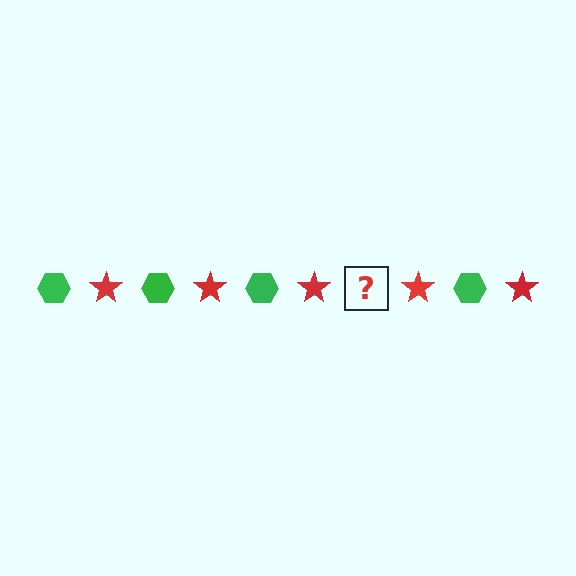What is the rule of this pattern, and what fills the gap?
The rule is that the pattern alternates between green hexagon and red star. The gap should be filled with a green hexagon.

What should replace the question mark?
The question mark should be replaced with a green hexagon.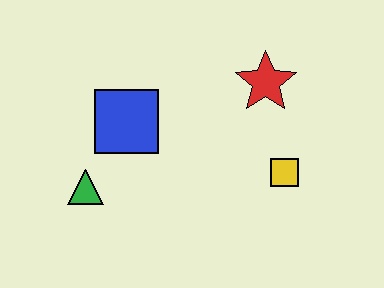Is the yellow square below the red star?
Yes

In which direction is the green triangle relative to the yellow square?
The green triangle is to the left of the yellow square.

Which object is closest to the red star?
The yellow square is closest to the red star.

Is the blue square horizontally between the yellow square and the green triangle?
Yes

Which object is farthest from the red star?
The green triangle is farthest from the red star.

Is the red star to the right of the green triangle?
Yes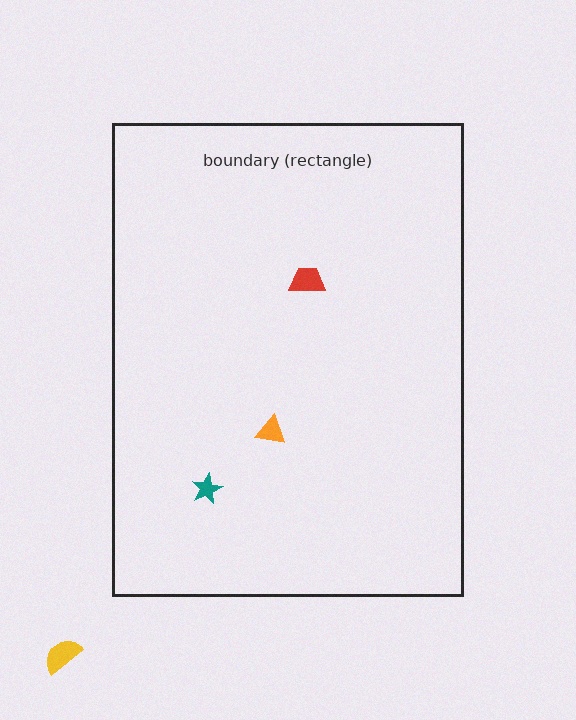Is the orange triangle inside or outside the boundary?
Inside.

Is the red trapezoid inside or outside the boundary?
Inside.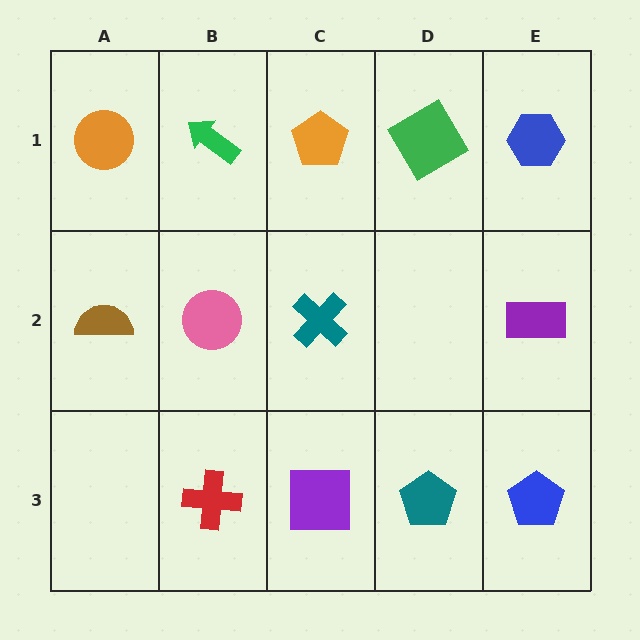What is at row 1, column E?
A blue hexagon.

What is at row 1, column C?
An orange pentagon.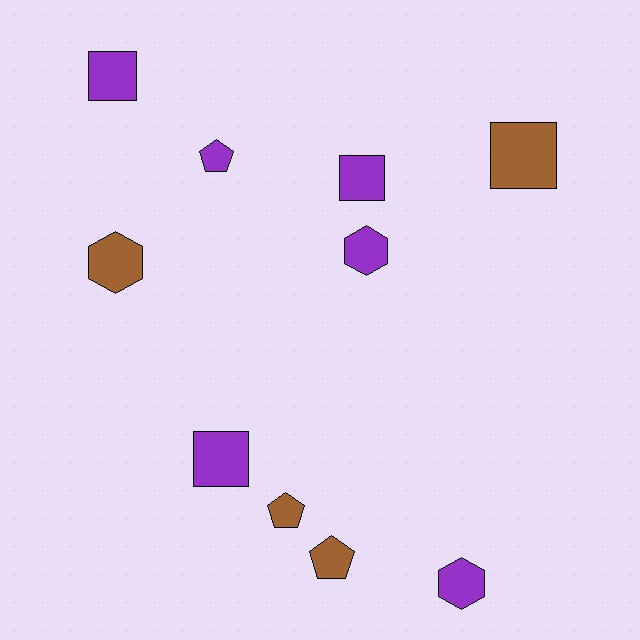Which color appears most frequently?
Purple, with 6 objects.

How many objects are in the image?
There are 10 objects.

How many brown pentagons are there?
There are 2 brown pentagons.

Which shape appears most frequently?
Square, with 4 objects.